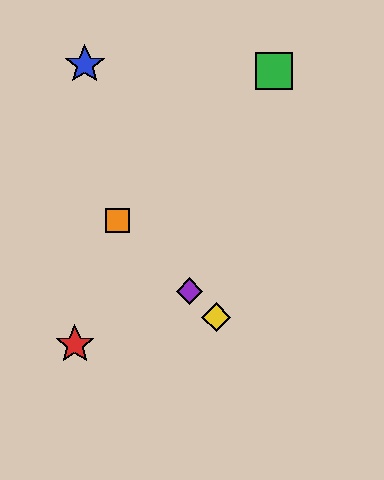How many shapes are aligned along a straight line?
3 shapes (the yellow diamond, the purple diamond, the orange square) are aligned along a straight line.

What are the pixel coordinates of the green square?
The green square is at (274, 71).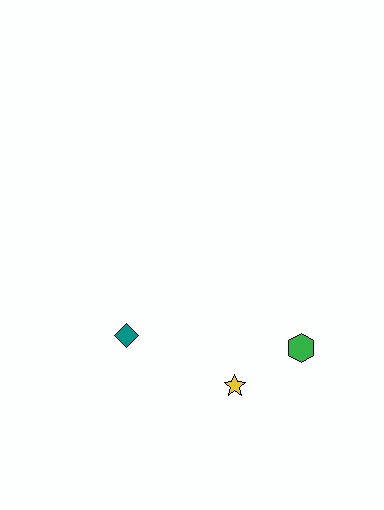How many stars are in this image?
There is 1 star.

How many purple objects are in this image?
There are no purple objects.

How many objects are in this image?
There are 3 objects.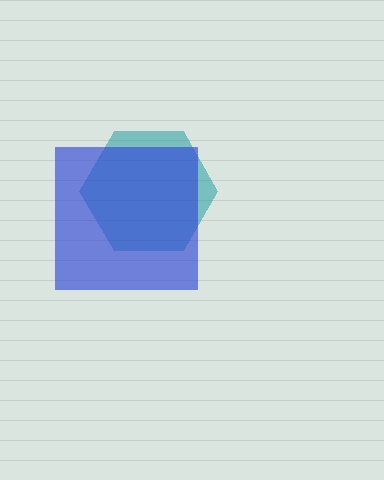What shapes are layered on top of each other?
The layered shapes are: a teal hexagon, a blue square.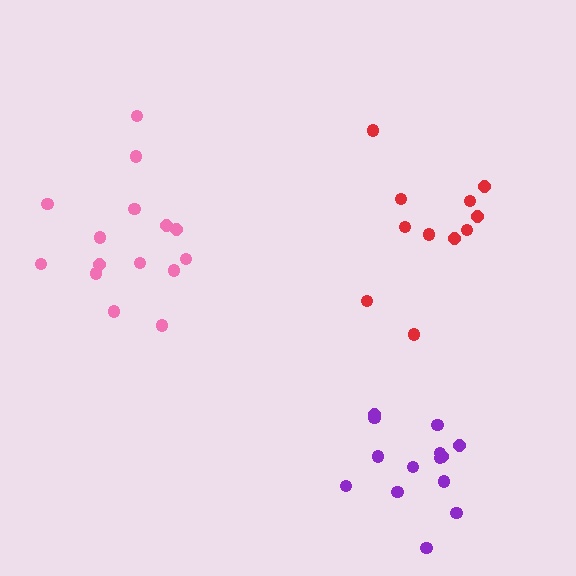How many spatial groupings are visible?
There are 3 spatial groupings.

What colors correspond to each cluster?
The clusters are colored: red, pink, purple.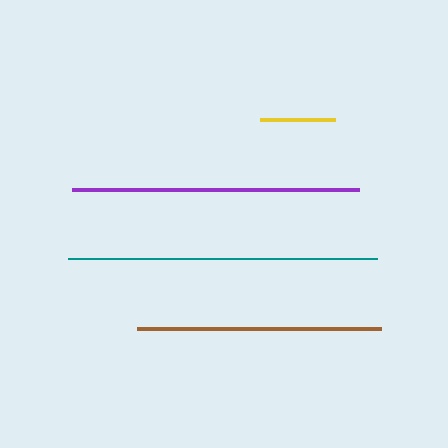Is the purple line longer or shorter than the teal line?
The teal line is longer than the purple line.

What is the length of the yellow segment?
The yellow segment is approximately 75 pixels long.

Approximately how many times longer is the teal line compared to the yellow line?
The teal line is approximately 4.1 times the length of the yellow line.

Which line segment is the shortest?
The yellow line is the shortest at approximately 75 pixels.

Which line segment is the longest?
The teal line is the longest at approximately 309 pixels.